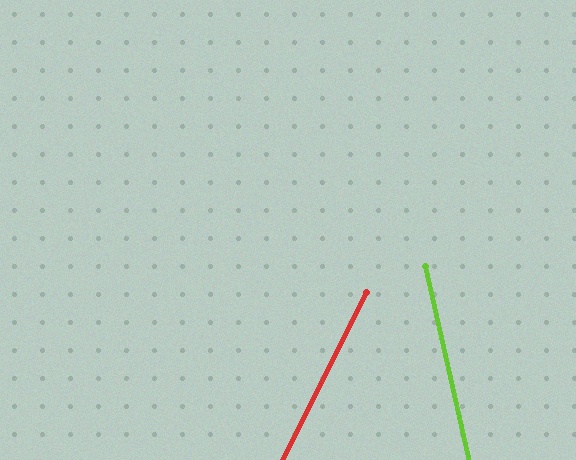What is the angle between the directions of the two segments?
Approximately 39 degrees.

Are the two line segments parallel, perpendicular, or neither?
Neither parallel nor perpendicular — they differ by about 39°.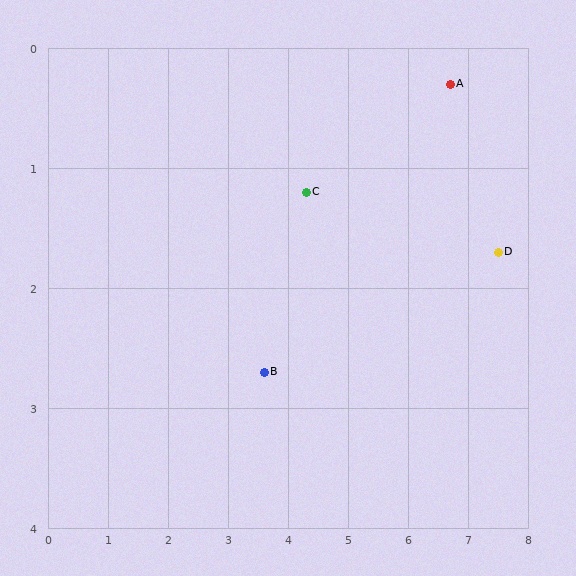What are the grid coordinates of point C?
Point C is at approximately (4.3, 1.2).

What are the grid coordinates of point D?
Point D is at approximately (7.5, 1.7).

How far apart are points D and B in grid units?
Points D and B are about 4.0 grid units apart.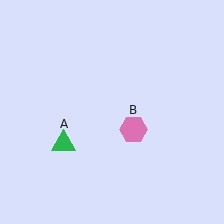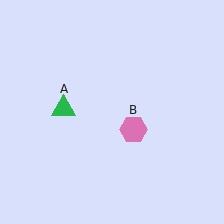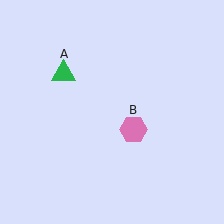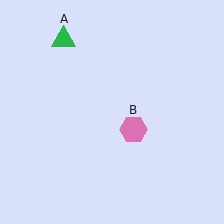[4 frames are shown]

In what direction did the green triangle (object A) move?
The green triangle (object A) moved up.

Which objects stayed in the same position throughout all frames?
Pink hexagon (object B) remained stationary.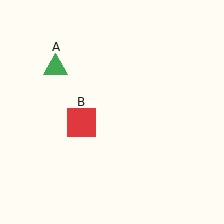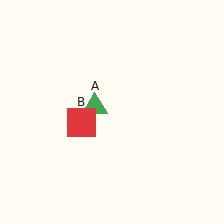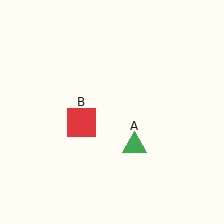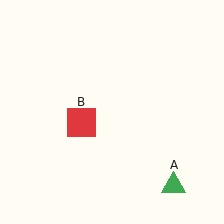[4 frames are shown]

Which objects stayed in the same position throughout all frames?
Red square (object B) remained stationary.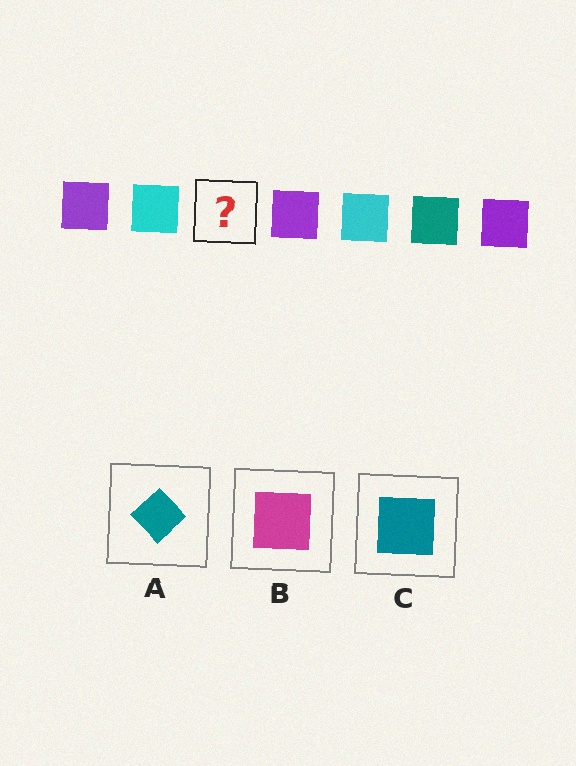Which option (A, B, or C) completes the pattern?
C.